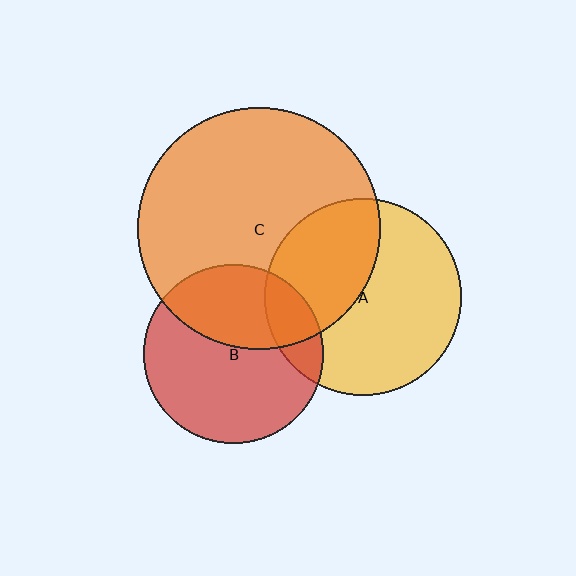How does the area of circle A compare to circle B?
Approximately 1.2 times.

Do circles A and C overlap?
Yes.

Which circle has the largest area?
Circle C (orange).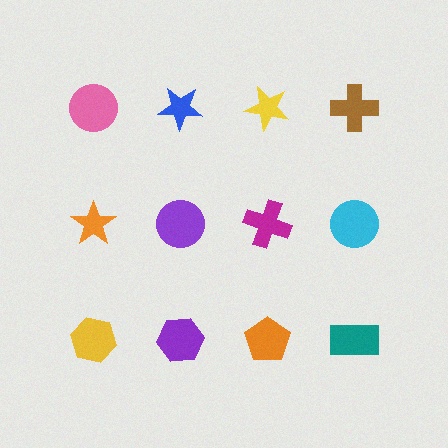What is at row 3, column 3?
An orange pentagon.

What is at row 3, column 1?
A yellow hexagon.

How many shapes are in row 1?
4 shapes.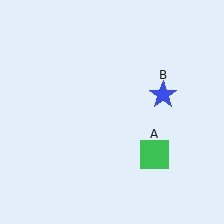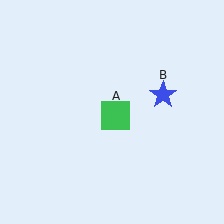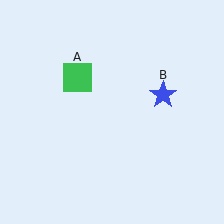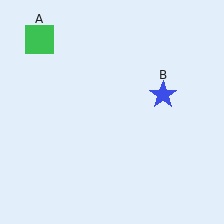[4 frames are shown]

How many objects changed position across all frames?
1 object changed position: green square (object A).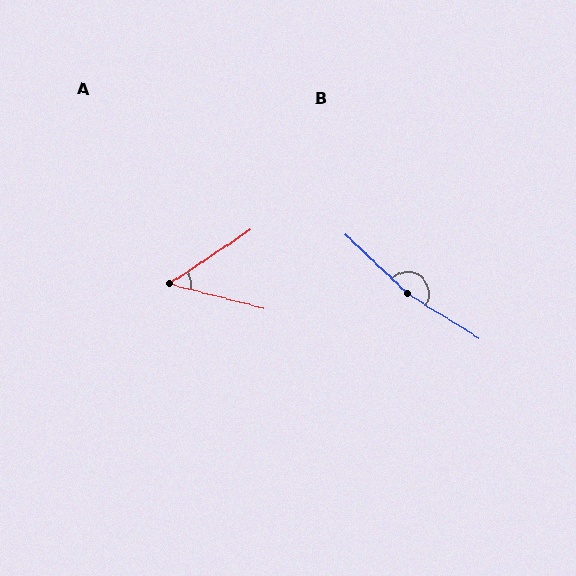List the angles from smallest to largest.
A (48°), B (169°).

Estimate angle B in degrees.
Approximately 169 degrees.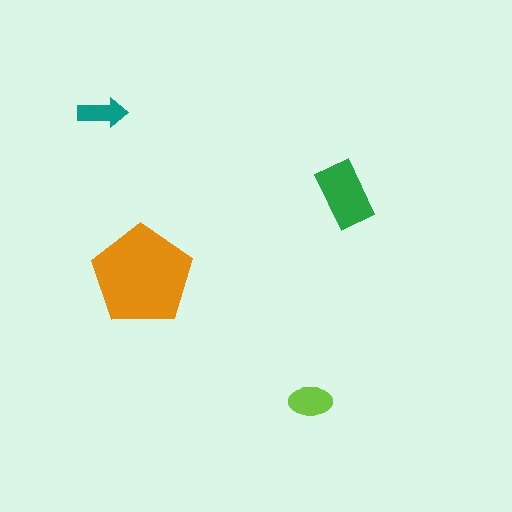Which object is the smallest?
The teal arrow.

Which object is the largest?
The orange pentagon.